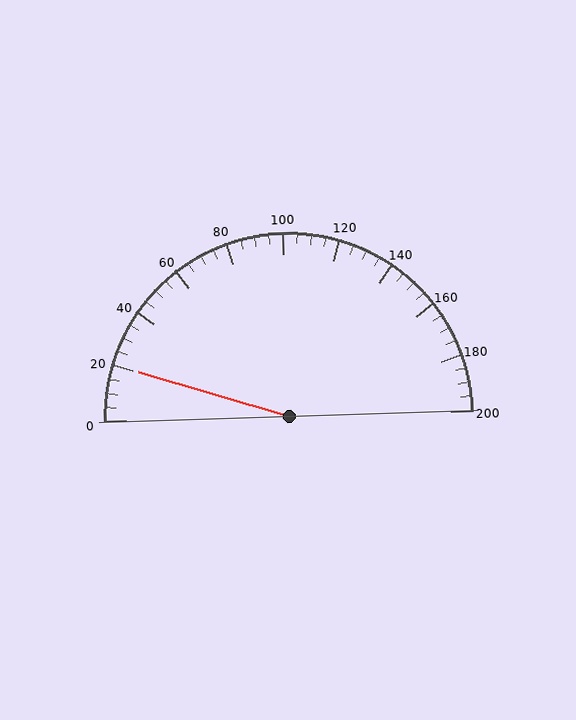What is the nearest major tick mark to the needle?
The nearest major tick mark is 20.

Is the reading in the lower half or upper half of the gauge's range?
The reading is in the lower half of the range (0 to 200).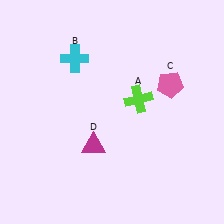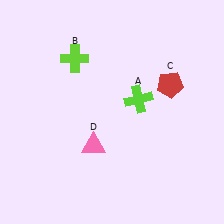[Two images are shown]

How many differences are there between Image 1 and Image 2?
There are 3 differences between the two images.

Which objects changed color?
B changed from cyan to lime. C changed from pink to red. D changed from magenta to pink.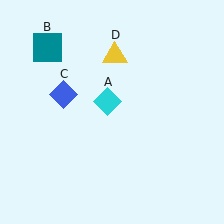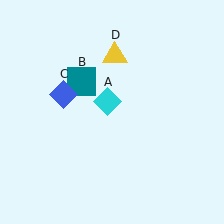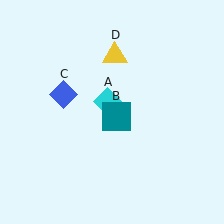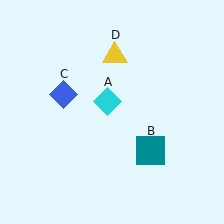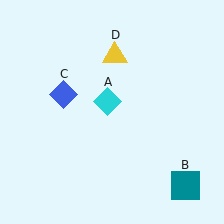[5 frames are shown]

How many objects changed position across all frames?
1 object changed position: teal square (object B).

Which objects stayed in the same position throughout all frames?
Cyan diamond (object A) and blue diamond (object C) and yellow triangle (object D) remained stationary.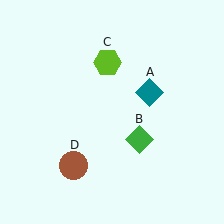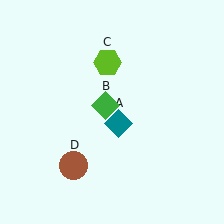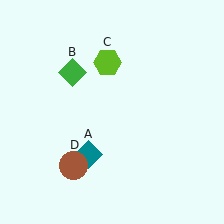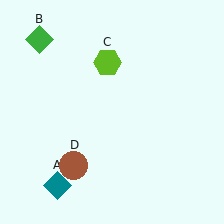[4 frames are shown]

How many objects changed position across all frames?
2 objects changed position: teal diamond (object A), green diamond (object B).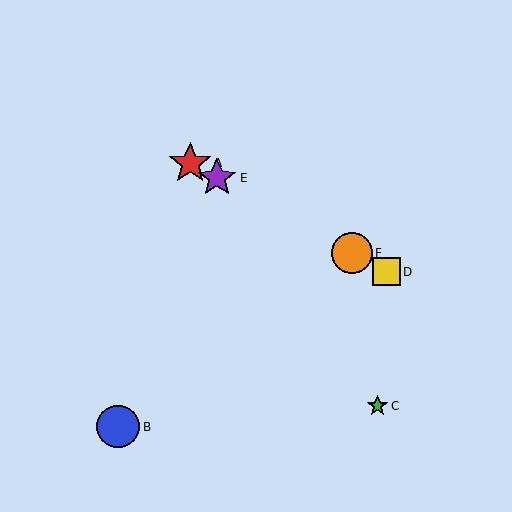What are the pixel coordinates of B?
Object B is at (118, 427).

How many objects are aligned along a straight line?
4 objects (A, D, E, F) are aligned along a straight line.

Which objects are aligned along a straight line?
Objects A, D, E, F are aligned along a straight line.